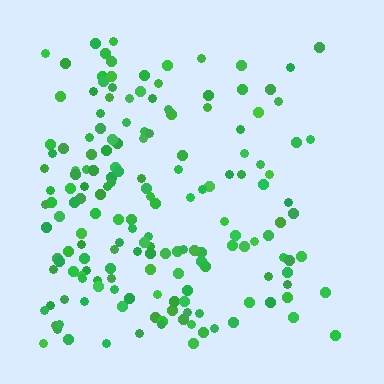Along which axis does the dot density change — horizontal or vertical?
Horizontal.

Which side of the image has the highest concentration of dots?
The left.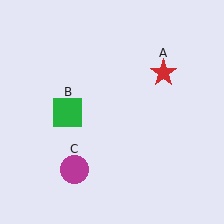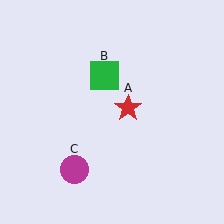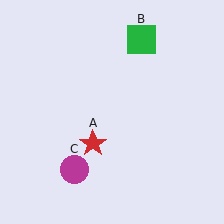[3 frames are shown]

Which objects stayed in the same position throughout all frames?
Magenta circle (object C) remained stationary.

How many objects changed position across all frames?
2 objects changed position: red star (object A), green square (object B).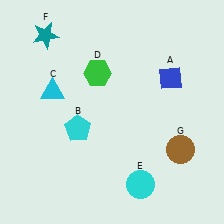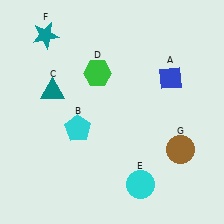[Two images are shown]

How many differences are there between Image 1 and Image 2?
There is 1 difference between the two images.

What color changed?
The triangle (C) changed from cyan in Image 1 to teal in Image 2.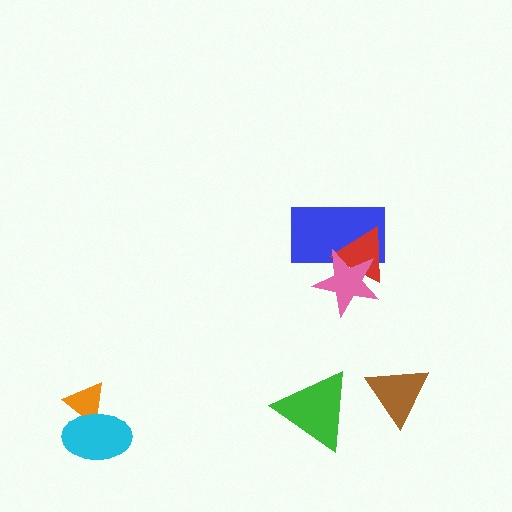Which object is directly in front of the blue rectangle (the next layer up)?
The red triangle is directly in front of the blue rectangle.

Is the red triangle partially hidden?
Yes, it is partially covered by another shape.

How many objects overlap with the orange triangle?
1 object overlaps with the orange triangle.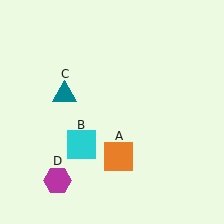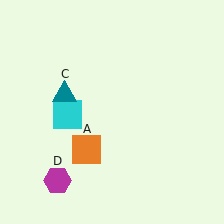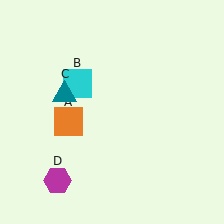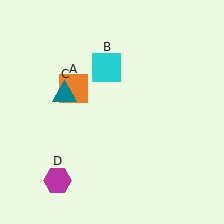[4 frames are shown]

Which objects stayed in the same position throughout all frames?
Teal triangle (object C) and magenta hexagon (object D) remained stationary.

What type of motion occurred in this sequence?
The orange square (object A), cyan square (object B) rotated clockwise around the center of the scene.